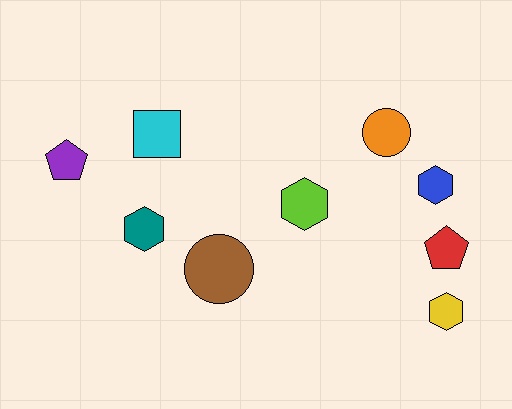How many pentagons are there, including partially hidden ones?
There are 2 pentagons.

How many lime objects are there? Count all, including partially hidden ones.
There is 1 lime object.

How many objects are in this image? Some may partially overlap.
There are 9 objects.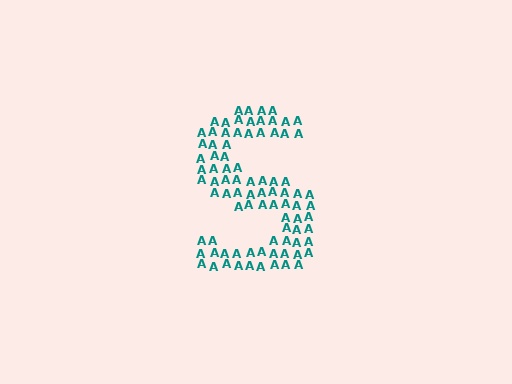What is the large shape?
The large shape is the letter S.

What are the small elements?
The small elements are letter A's.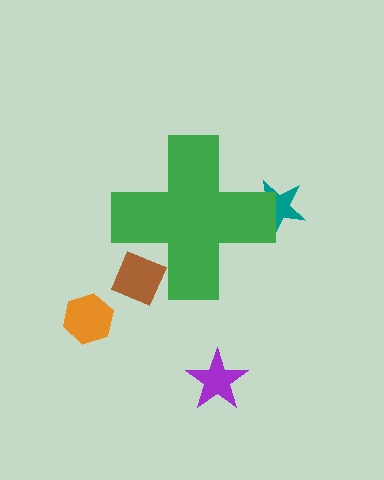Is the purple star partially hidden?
No, the purple star is fully visible.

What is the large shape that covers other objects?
A green cross.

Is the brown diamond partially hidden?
Yes, the brown diamond is partially hidden behind the green cross.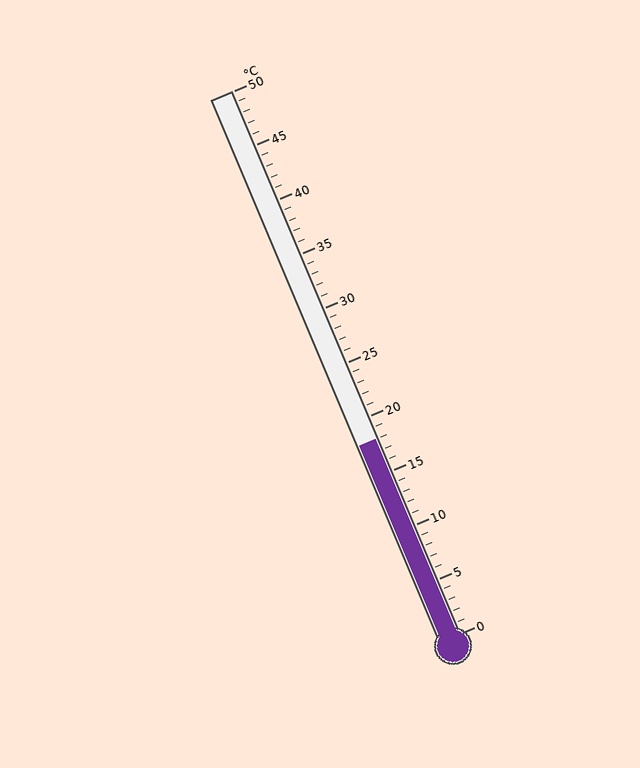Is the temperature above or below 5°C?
The temperature is above 5°C.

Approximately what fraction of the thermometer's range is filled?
The thermometer is filled to approximately 35% of its range.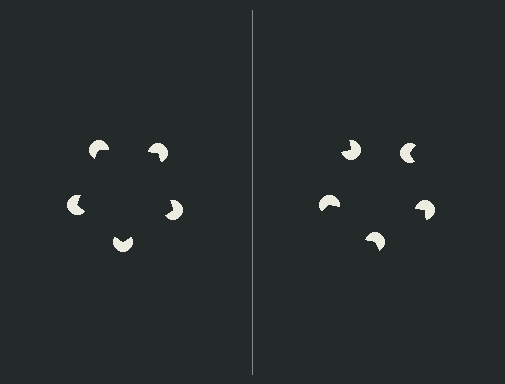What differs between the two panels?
The pac-man discs are positioned identically on both sides; only the wedge orientations differ. On the left they align to a pentagon; on the right they are misaligned.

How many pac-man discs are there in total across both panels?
10 — 5 on each side.